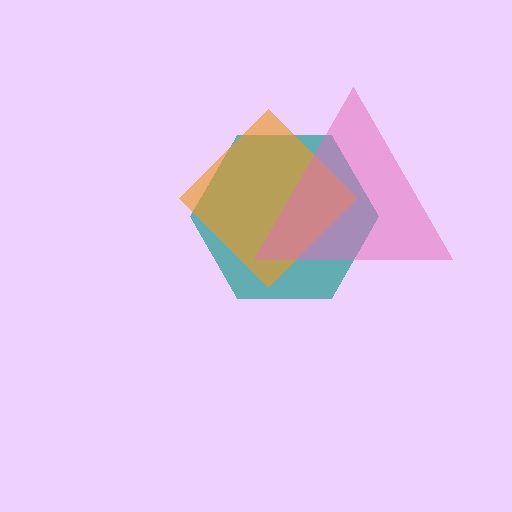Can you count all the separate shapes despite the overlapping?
Yes, there are 3 separate shapes.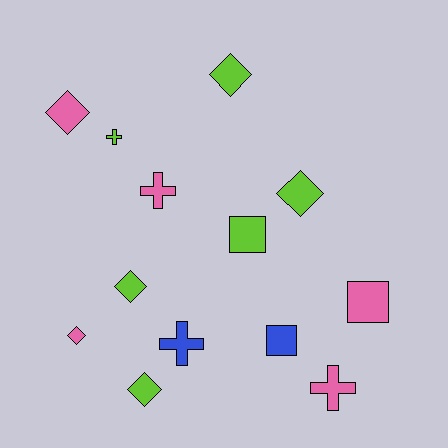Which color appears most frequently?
Lime, with 6 objects.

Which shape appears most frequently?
Diamond, with 6 objects.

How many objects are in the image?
There are 13 objects.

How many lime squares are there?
There is 1 lime square.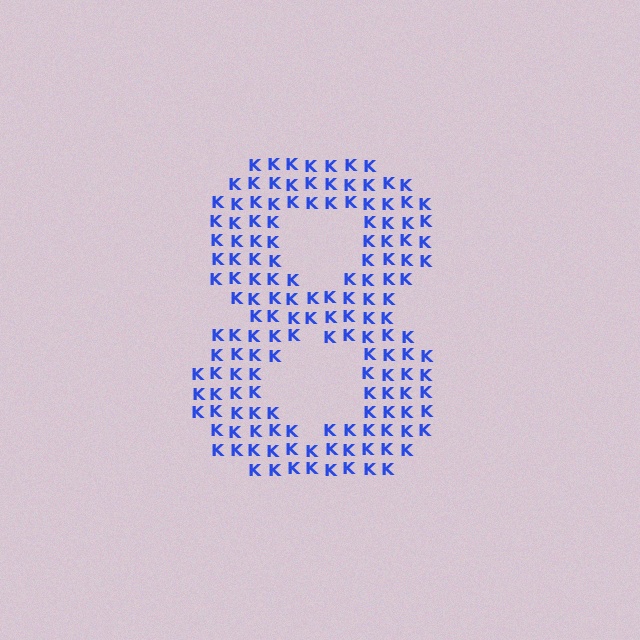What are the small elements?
The small elements are letter K's.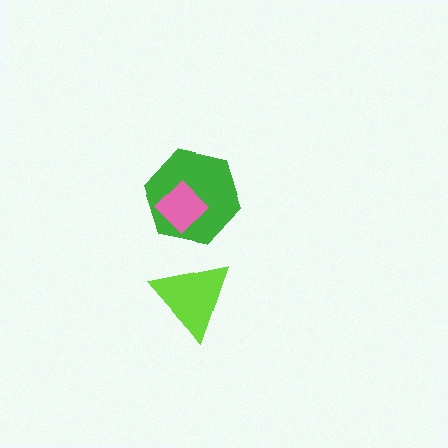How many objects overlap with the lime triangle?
0 objects overlap with the lime triangle.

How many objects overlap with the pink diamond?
1 object overlaps with the pink diamond.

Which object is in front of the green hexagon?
The pink diamond is in front of the green hexagon.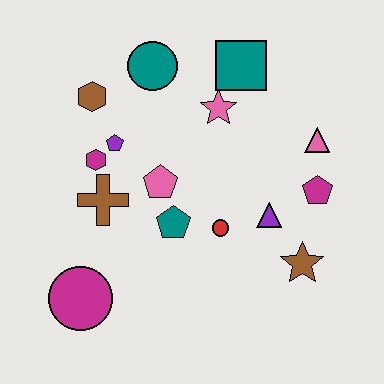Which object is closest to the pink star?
The teal square is closest to the pink star.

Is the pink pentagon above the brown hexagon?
No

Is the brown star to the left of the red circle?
No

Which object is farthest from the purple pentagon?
The brown star is farthest from the purple pentagon.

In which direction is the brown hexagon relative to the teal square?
The brown hexagon is to the left of the teal square.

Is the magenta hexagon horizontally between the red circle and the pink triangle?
No